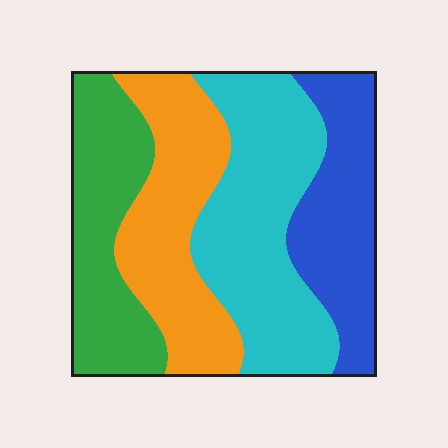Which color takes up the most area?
Cyan, at roughly 30%.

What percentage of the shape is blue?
Blue covers 21% of the shape.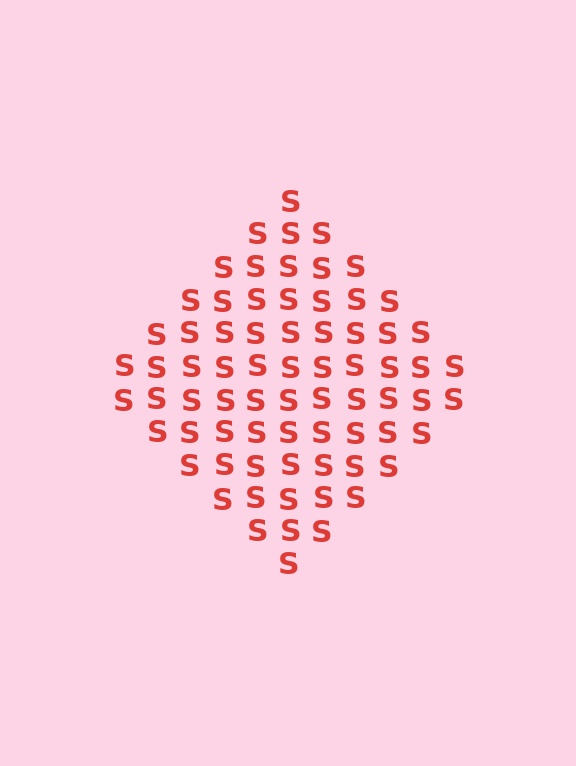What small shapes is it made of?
It is made of small letter S's.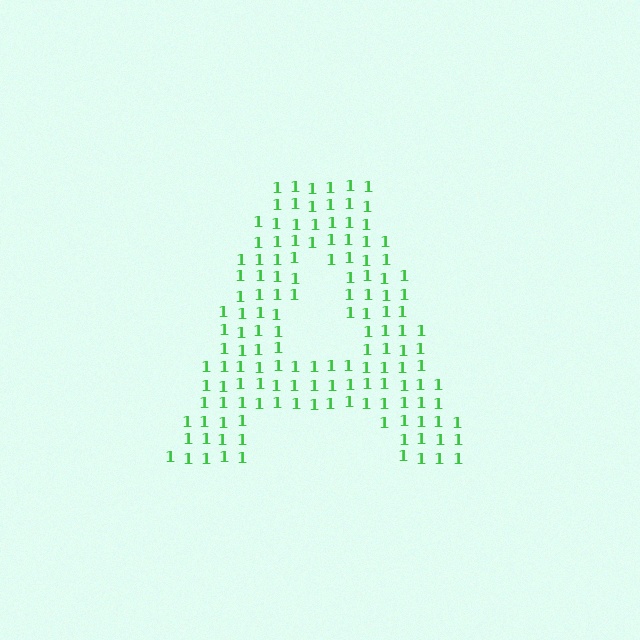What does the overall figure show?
The overall figure shows the letter A.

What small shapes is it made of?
It is made of small digit 1's.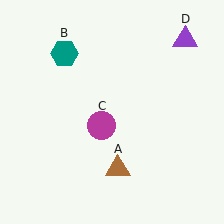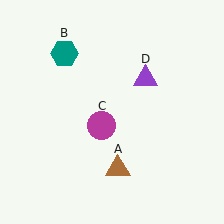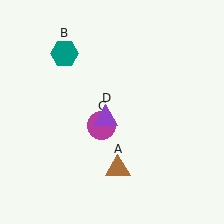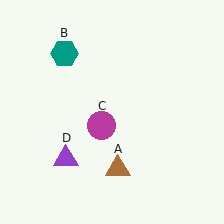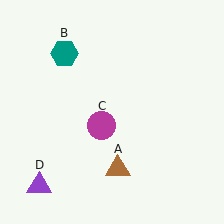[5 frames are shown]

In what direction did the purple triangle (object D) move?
The purple triangle (object D) moved down and to the left.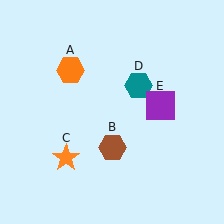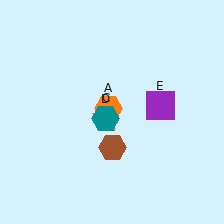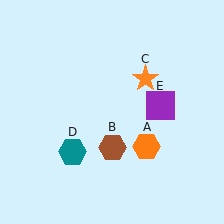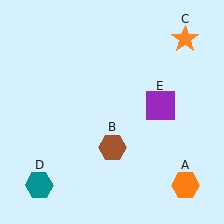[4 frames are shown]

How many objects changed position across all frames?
3 objects changed position: orange hexagon (object A), orange star (object C), teal hexagon (object D).